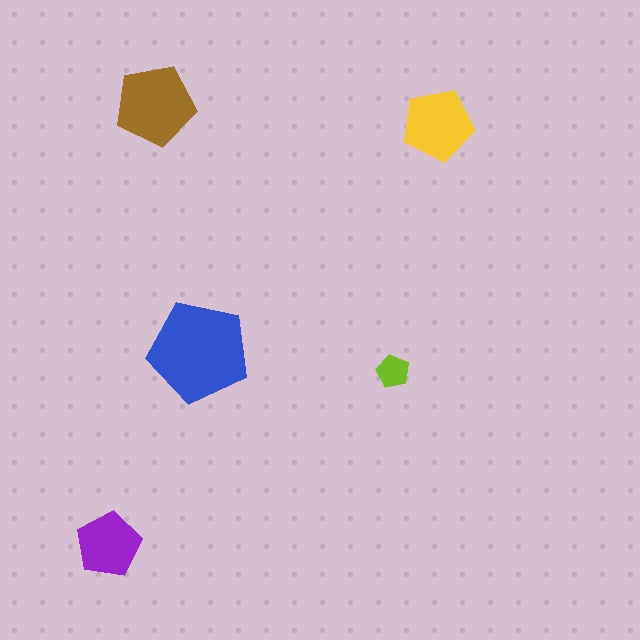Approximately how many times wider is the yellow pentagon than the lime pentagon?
About 2 times wider.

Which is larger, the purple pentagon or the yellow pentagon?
The yellow one.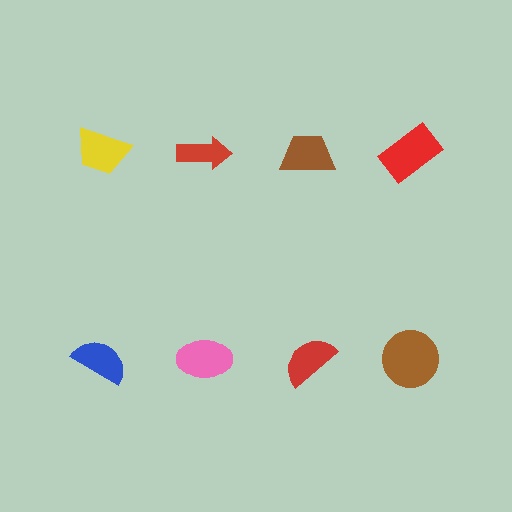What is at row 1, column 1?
A yellow trapezoid.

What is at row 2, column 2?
A pink ellipse.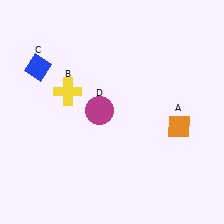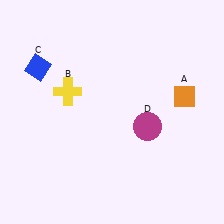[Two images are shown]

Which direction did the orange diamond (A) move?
The orange diamond (A) moved up.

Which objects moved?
The objects that moved are: the orange diamond (A), the magenta circle (D).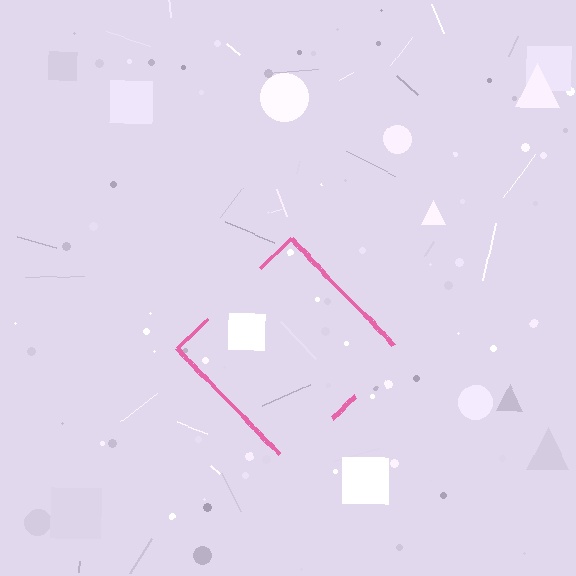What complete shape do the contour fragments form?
The contour fragments form a diamond.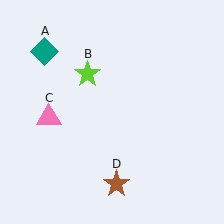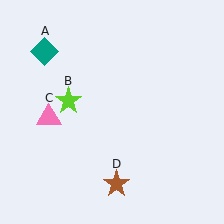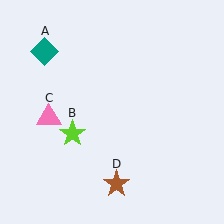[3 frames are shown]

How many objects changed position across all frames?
1 object changed position: lime star (object B).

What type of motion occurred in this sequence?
The lime star (object B) rotated counterclockwise around the center of the scene.